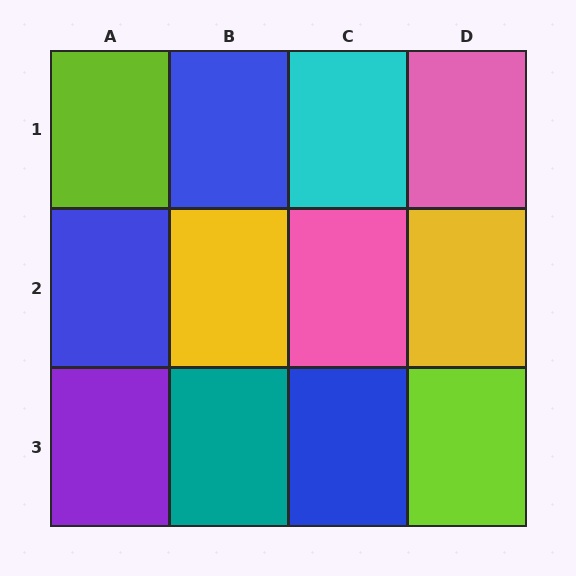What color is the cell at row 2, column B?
Yellow.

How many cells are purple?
1 cell is purple.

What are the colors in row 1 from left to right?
Lime, blue, cyan, pink.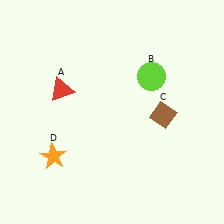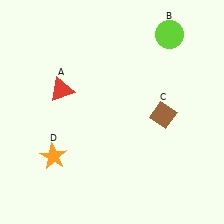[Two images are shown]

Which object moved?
The lime circle (B) moved up.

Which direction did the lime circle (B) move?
The lime circle (B) moved up.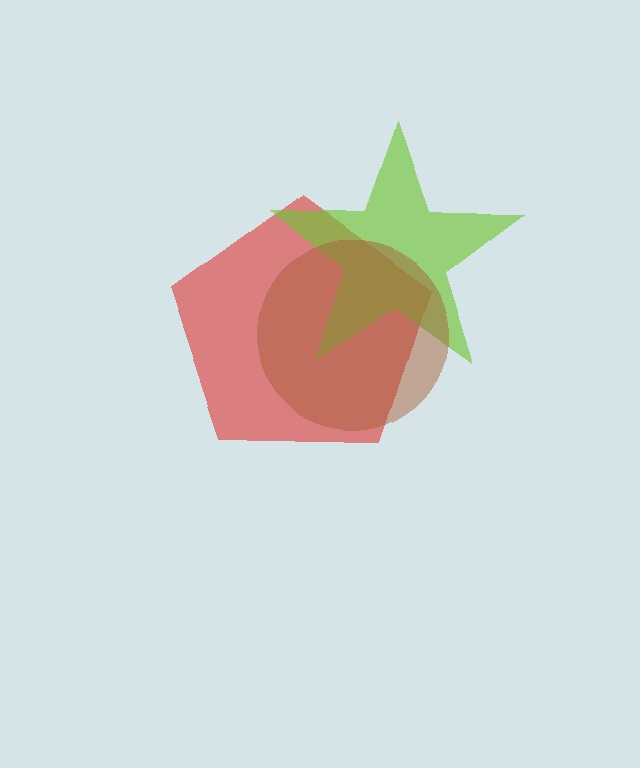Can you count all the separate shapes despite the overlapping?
Yes, there are 3 separate shapes.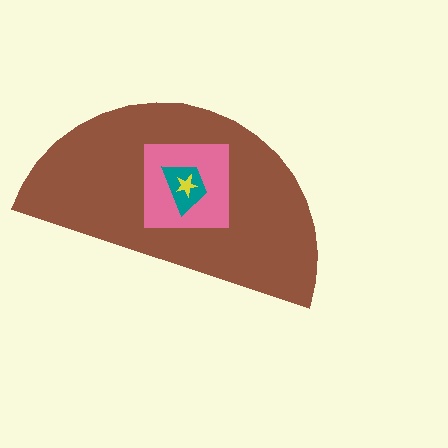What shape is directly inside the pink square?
The teal trapezoid.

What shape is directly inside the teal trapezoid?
The yellow star.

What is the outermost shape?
The brown semicircle.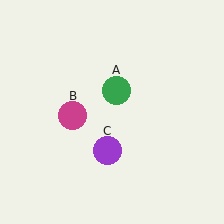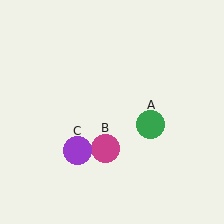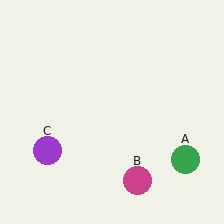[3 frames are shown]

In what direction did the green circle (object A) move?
The green circle (object A) moved down and to the right.